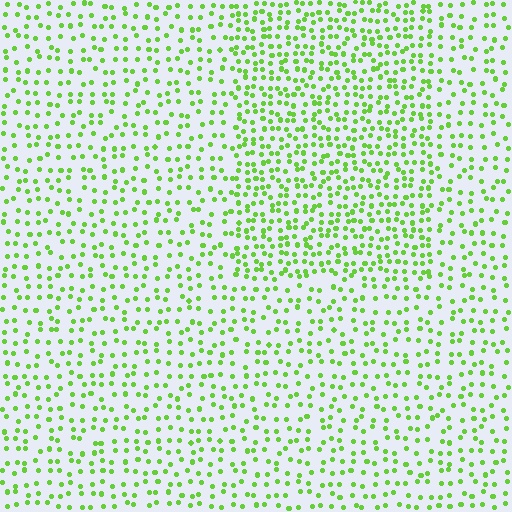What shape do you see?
I see a rectangle.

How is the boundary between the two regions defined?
The boundary is defined by a change in element density (approximately 1.7x ratio). All elements are the same color, size, and shape.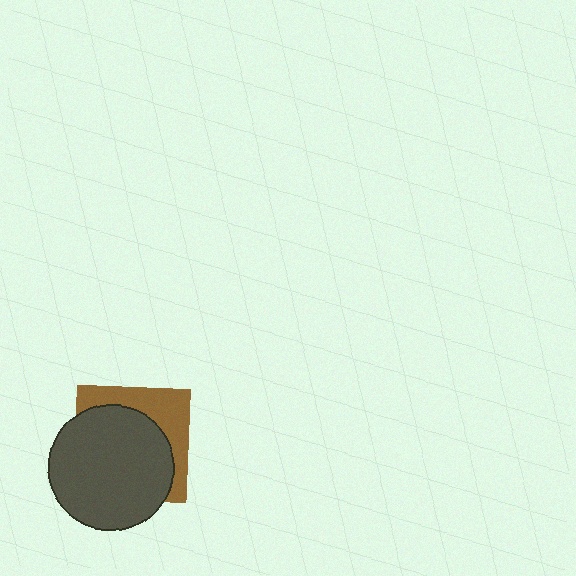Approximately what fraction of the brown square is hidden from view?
Roughly 66% of the brown square is hidden behind the dark gray circle.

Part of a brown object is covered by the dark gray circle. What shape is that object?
It is a square.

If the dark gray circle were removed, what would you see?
You would see the complete brown square.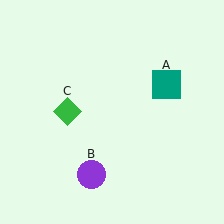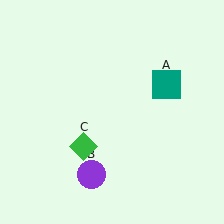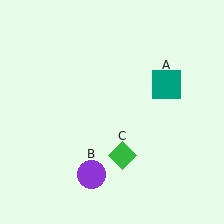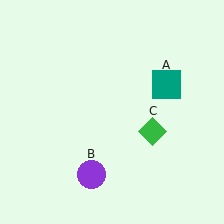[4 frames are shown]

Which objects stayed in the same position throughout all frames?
Teal square (object A) and purple circle (object B) remained stationary.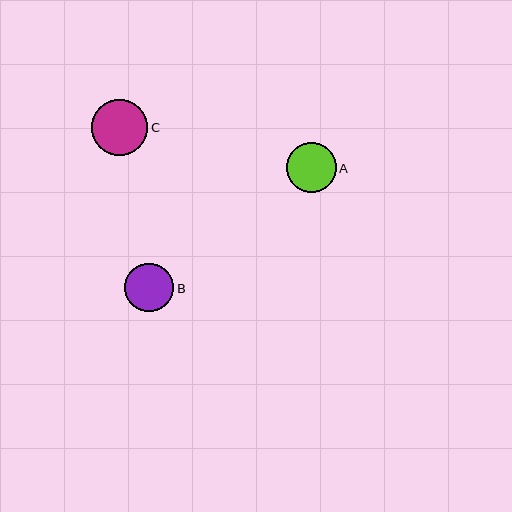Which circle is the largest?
Circle C is the largest with a size of approximately 56 pixels.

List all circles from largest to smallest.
From largest to smallest: C, A, B.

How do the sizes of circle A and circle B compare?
Circle A and circle B are approximately the same size.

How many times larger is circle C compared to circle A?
Circle C is approximately 1.1 times the size of circle A.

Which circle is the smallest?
Circle B is the smallest with a size of approximately 49 pixels.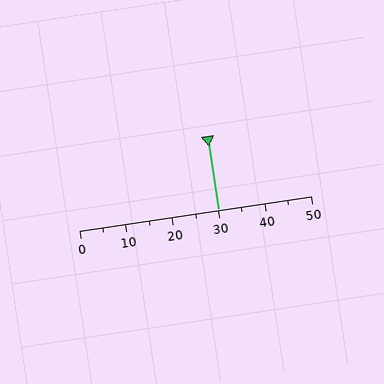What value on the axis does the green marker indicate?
The marker indicates approximately 30.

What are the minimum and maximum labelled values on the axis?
The axis runs from 0 to 50.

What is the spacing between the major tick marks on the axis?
The major ticks are spaced 10 apart.